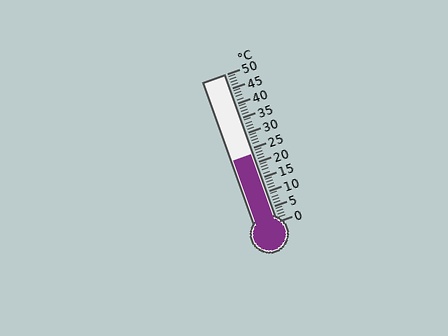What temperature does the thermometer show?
The thermometer shows approximately 23°C.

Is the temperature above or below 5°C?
The temperature is above 5°C.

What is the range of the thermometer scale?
The thermometer scale ranges from 0°C to 50°C.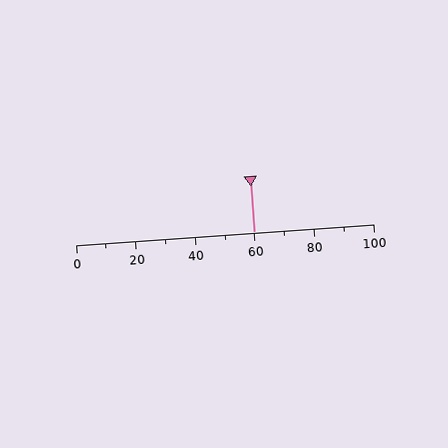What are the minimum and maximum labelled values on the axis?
The axis runs from 0 to 100.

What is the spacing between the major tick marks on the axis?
The major ticks are spaced 20 apart.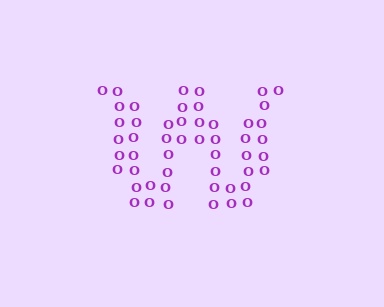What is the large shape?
The large shape is the letter W.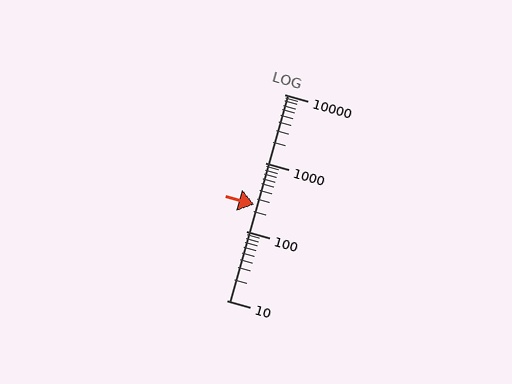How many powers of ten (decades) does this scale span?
The scale spans 3 decades, from 10 to 10000.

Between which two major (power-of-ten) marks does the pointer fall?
The pointer is between 100 and 1000.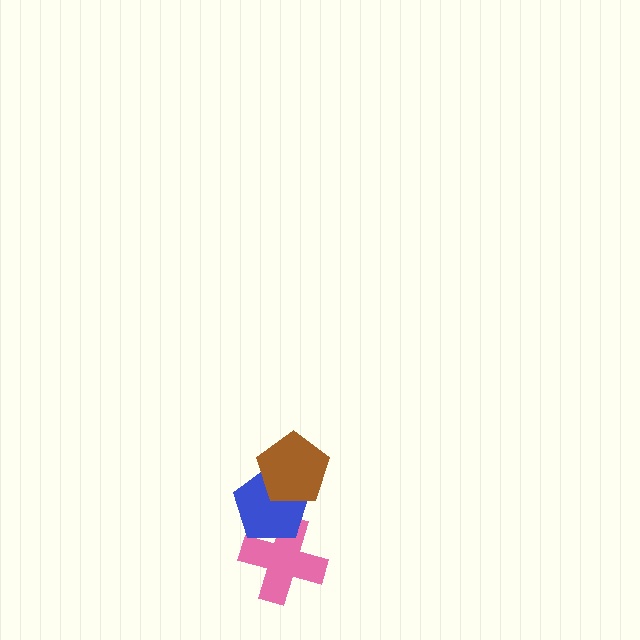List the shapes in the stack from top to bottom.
From top to bottom: the brown pentagon, the blue pentagon, the pink cross.